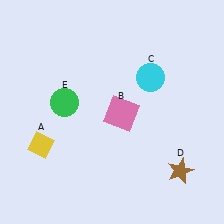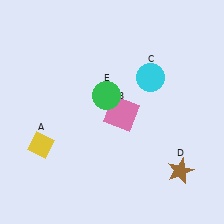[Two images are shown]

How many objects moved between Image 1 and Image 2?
1 object moved between the two images.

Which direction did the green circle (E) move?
The green circle (E) moved right.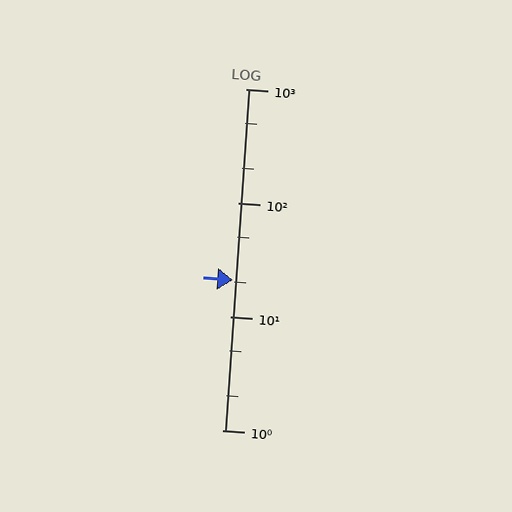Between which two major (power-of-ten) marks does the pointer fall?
The pointer is between 10 and 100.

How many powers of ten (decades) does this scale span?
The scale spans 3 decades, from 1 to 1000.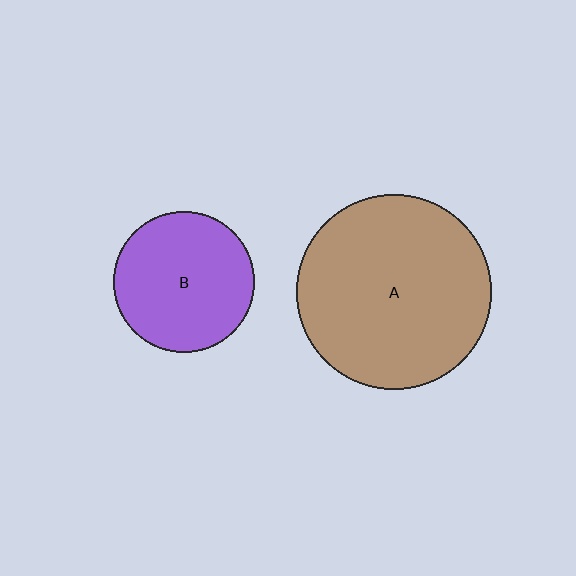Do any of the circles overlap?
No, none of the circles overlap.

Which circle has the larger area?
Circle A (brown).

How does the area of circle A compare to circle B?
Approximately 1.9 times.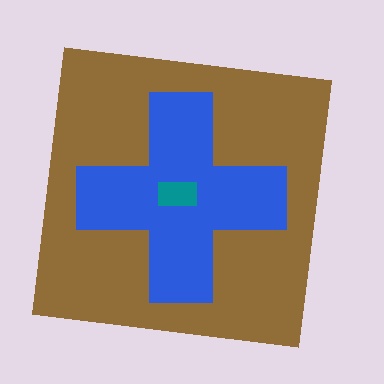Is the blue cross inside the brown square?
Yes.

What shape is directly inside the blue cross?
The teal rectangle.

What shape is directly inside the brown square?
The blue cross.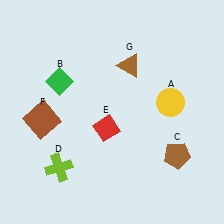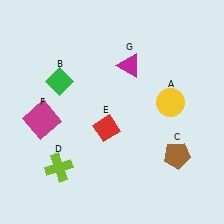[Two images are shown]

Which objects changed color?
F changed from brown to magenta. G changed from brown to magenta.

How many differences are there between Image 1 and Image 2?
There are 2 differences between the two images.